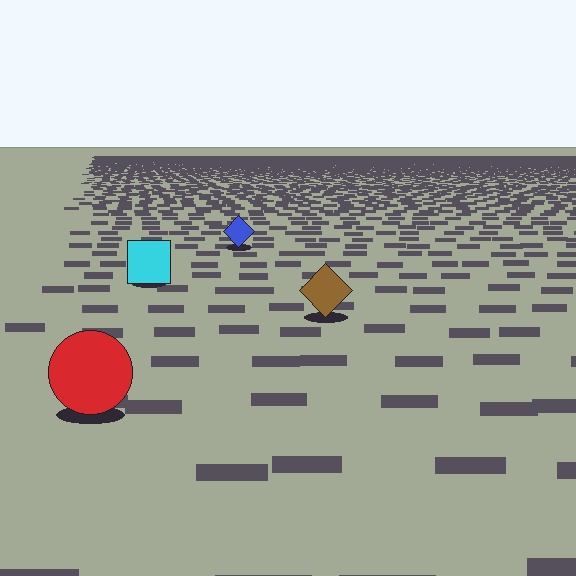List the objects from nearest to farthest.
From nearest to farthest: the red circle, the brown diamond, the cyan square, the blue diamond.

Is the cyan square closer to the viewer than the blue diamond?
Yes. The cyan square is closer — you can tell from the texture gradient: the ground texture is coarser near it.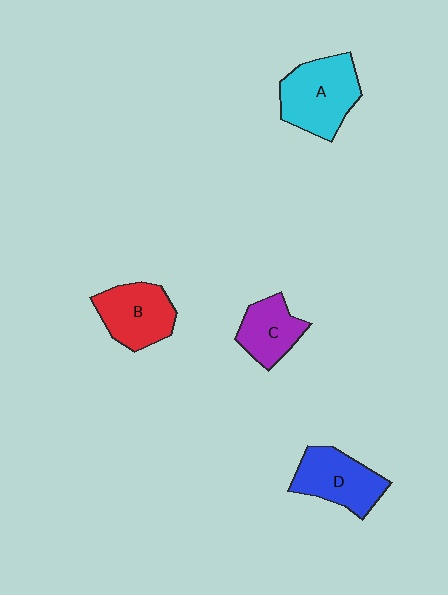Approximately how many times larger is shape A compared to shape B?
Approximately 1.2 times.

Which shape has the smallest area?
Shape C (purple).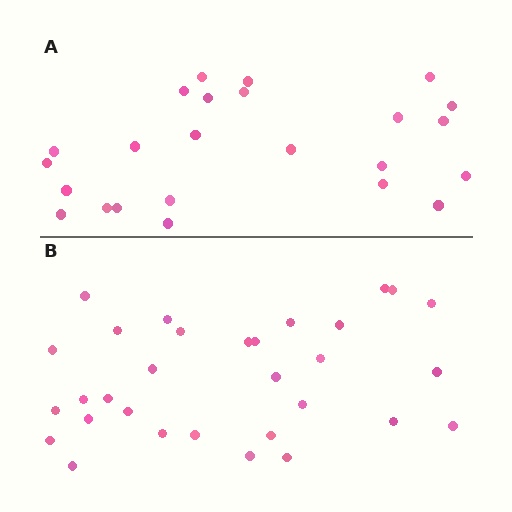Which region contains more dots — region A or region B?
Region B (the bottom region) has more dots.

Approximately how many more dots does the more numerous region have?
Region B has roughly 8 or so more dots than region A.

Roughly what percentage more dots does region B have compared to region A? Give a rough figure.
About 30% more.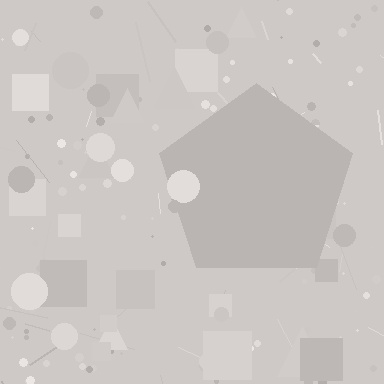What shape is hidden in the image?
A pentagon is hidden in the image.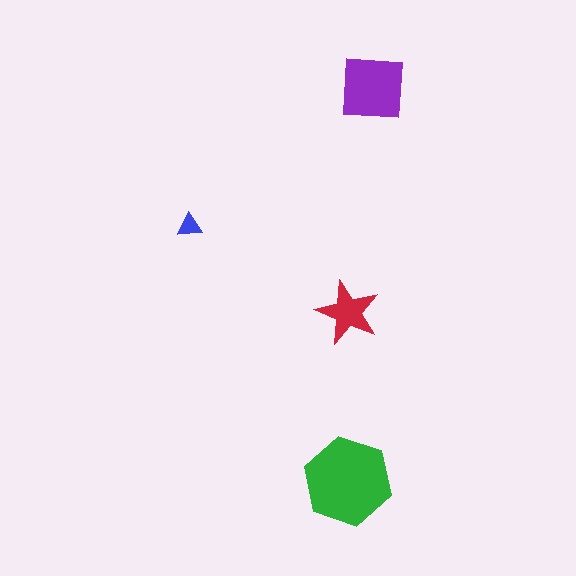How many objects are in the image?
There are 4 objects in the image.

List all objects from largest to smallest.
The green hexagon, the purple square, the red star, the blue triangle.